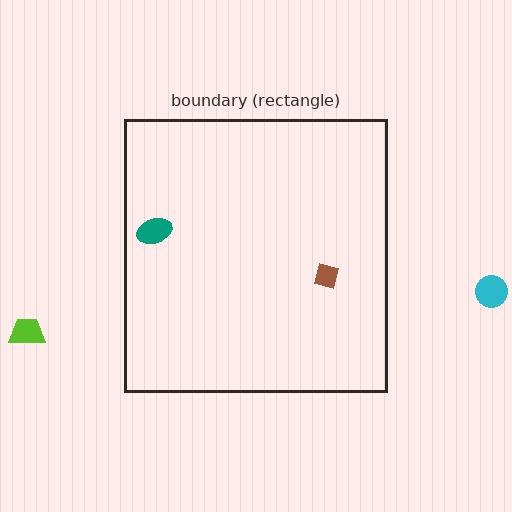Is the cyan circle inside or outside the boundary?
Outside.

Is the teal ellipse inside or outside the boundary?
Inside.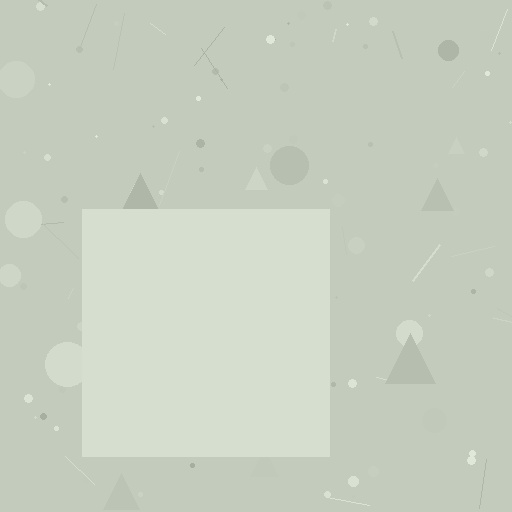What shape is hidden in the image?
A square is hidden in the image.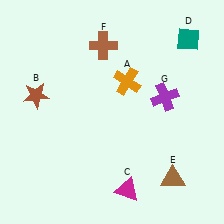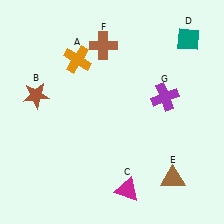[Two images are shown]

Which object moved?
The orange cross (A) moved left.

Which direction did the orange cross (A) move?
The orange cross (A) moved left.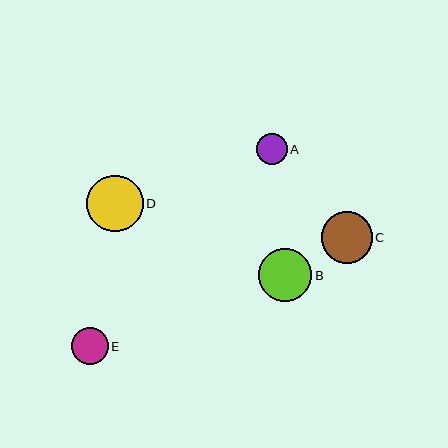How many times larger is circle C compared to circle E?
Circle C is approximately 1.4 times the size of circle E.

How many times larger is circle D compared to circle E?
Circle D is approximately 1.5 times the size of circle E.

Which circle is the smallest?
Circle A is the smallest with a size of approximately 31 pixels.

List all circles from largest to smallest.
From largest to smallest: D, B, C, E, A.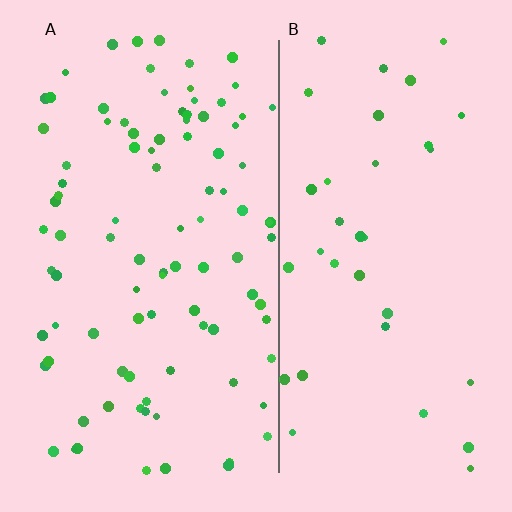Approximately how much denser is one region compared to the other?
Approximately 2.7× — region A over region B.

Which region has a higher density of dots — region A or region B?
A (the left).